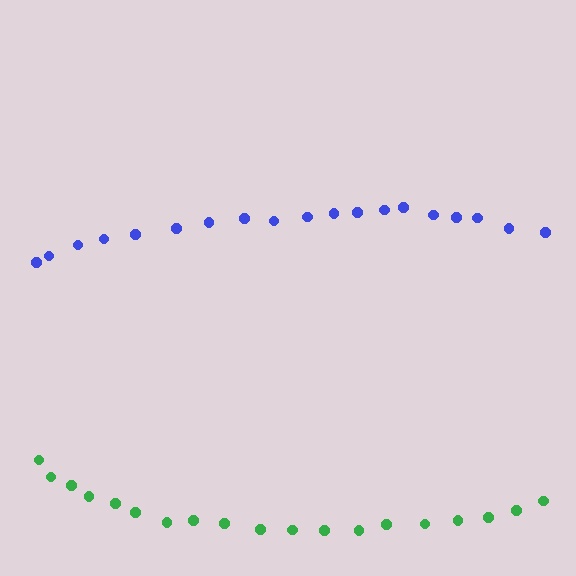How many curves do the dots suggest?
There are 2 distinct paths.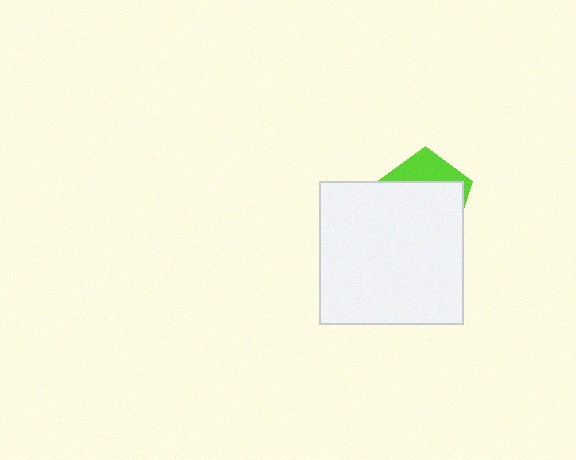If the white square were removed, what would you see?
You would see the complete lime pentagon.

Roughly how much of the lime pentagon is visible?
A small part of it is visible (roughly 30%).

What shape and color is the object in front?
The object in front is a white square.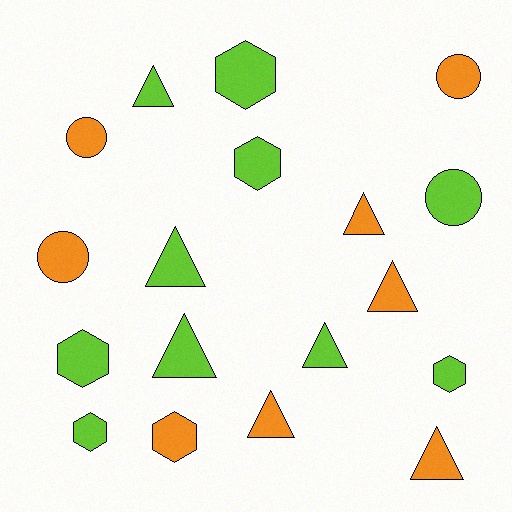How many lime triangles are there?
There are 4 lime triangles.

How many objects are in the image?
There are 18 objects.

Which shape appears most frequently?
Triangle, with 8 objects.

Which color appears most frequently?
Lime, with 10 objects.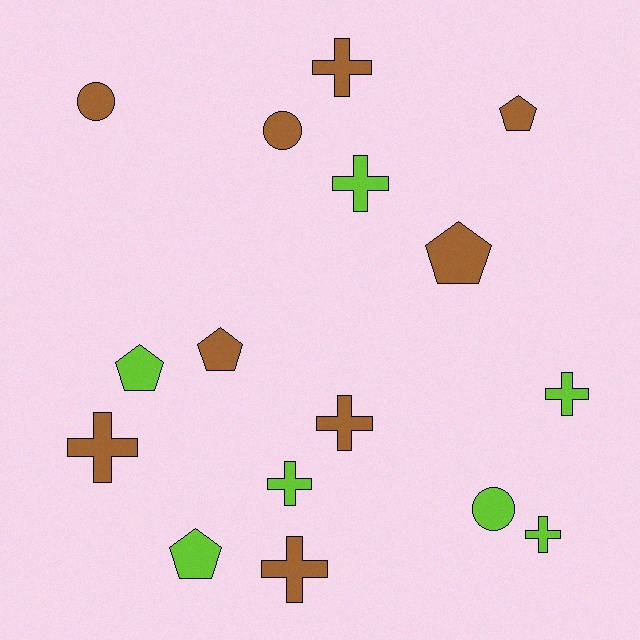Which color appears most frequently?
Brown, with 9 objects.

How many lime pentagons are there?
There are 2 lime pentagons.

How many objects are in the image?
There are 16 objects.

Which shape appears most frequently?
Cross, with 8 objects.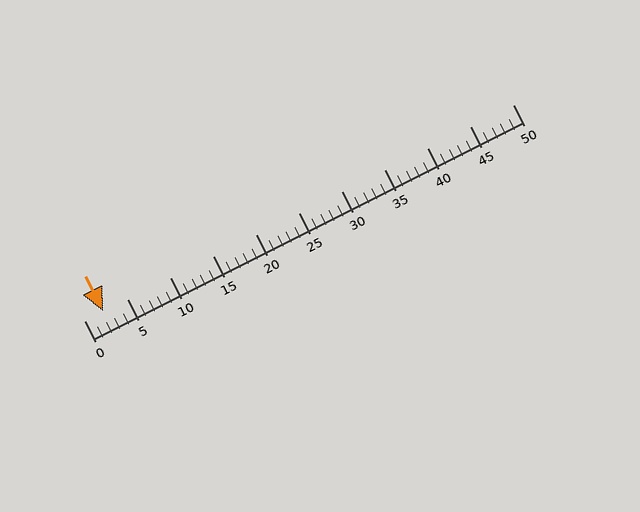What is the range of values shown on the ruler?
The ruler shows values from 0 to 50.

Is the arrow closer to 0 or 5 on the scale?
The arrow is closer to 0.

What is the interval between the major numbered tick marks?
The major tick marks are spaced 5 units apart.